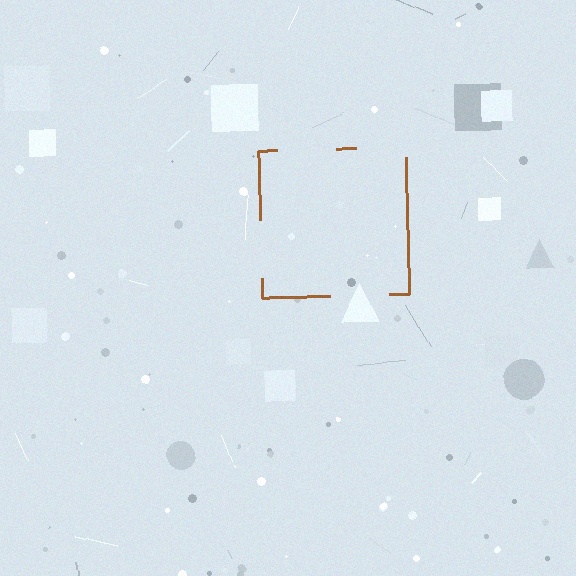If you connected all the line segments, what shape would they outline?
They would outline a square.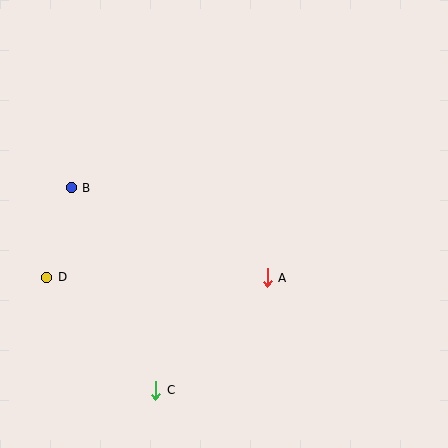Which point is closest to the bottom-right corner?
Point A is closest to the bottom-right corner.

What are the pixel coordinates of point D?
Point D is at (47, 277).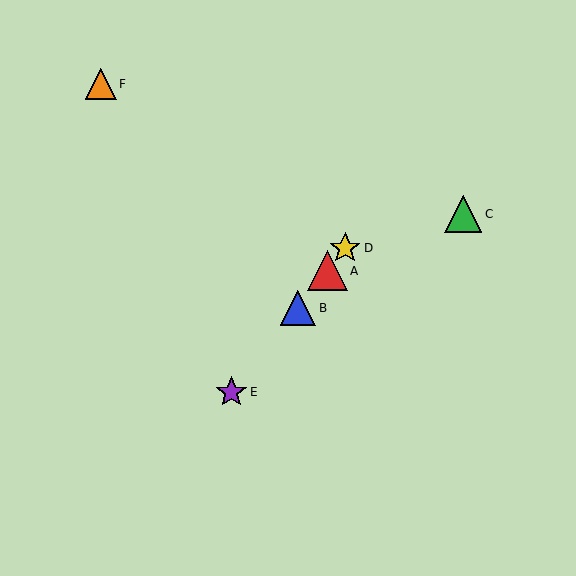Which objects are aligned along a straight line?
Objects A, B, D, E are aligned along a straight line.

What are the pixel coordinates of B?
Object B is at (298, 308).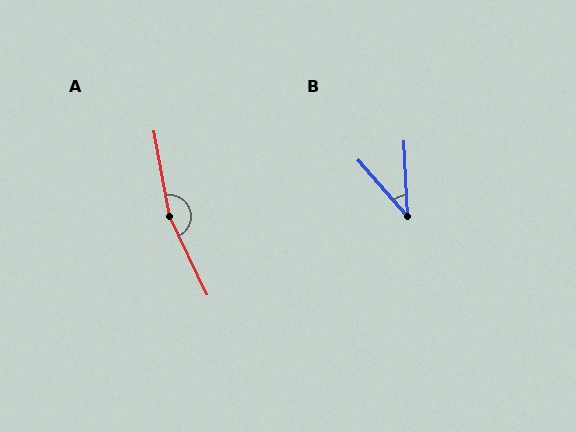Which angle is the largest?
A, at approximately 165 degrees.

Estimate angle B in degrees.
Approximately 38 degrees.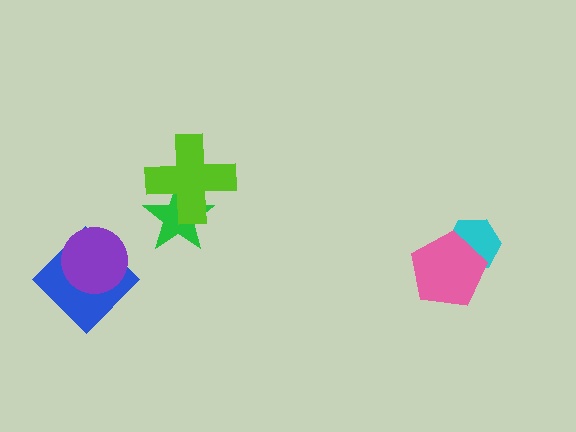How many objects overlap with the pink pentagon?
1 object overlaps with the pink pentagon.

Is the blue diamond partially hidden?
Yes, it is partially covered by another shape.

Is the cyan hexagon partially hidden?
Yes, it is partially covered by another shape.